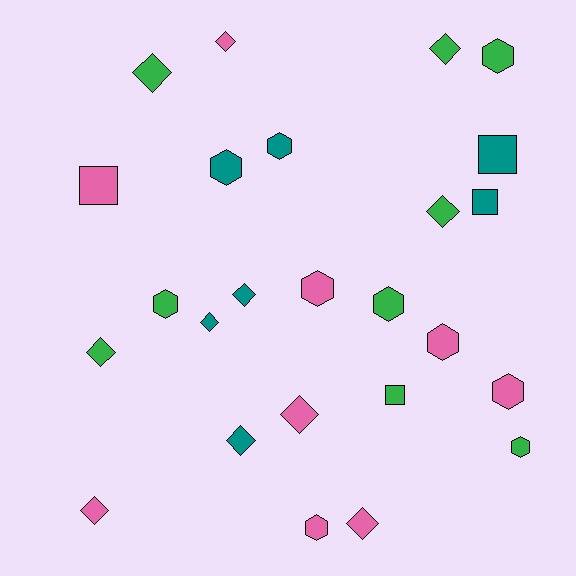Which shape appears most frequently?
Diamond, with 11 objects.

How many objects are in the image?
There are 25 objects.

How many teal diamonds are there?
There are 3 teal diamonds.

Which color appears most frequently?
Green, with 9 objects.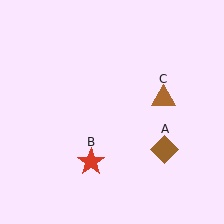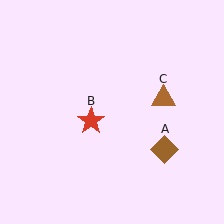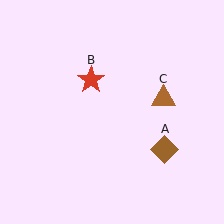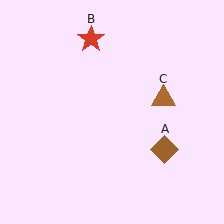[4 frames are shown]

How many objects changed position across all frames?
1 object changed position: red star (object B).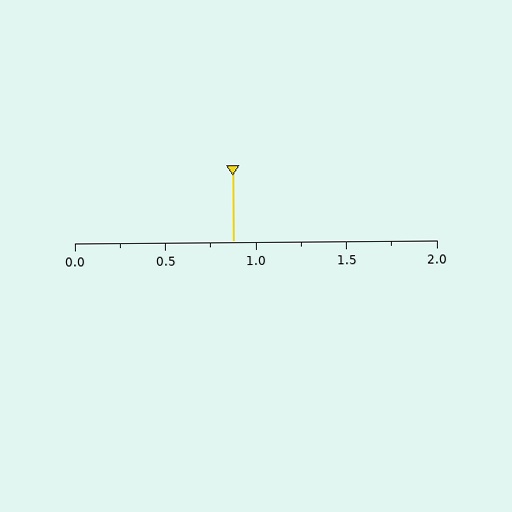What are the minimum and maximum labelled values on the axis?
The axis runs from 0.0 to 2.0.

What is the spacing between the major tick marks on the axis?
The major ticks are spaced 0.5 apart.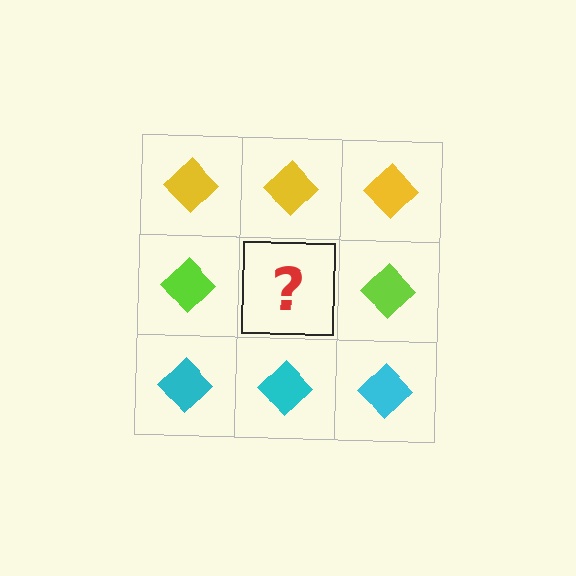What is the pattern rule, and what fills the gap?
The rule is that each row has a consistent color. The gap should be filled with a lime diamond.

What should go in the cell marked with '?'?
The missing cell should contain a lime diamond.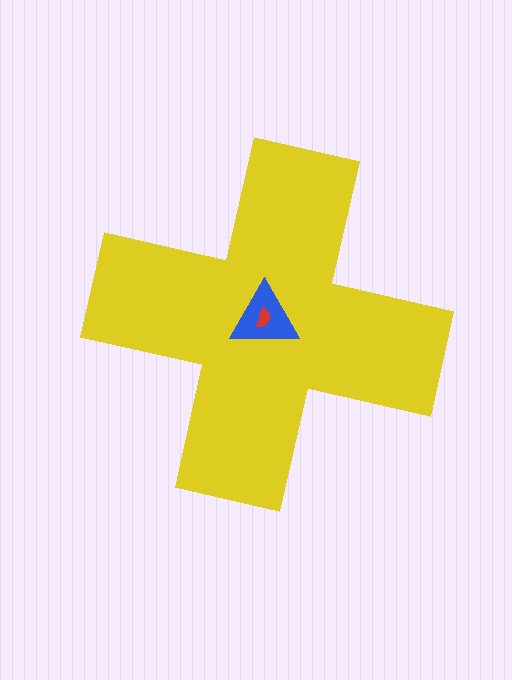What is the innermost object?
The red semicircle.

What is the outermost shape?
The yellow cross.